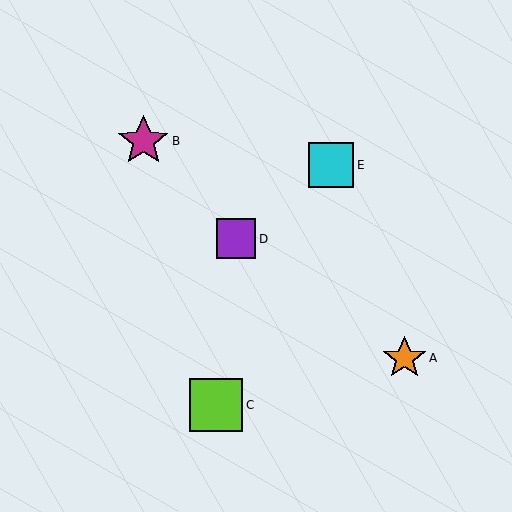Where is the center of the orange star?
The center of the orange star is at (405, 358).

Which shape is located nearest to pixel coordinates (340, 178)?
The cyan square (labeled E) at (331, 165) is nearest to that location.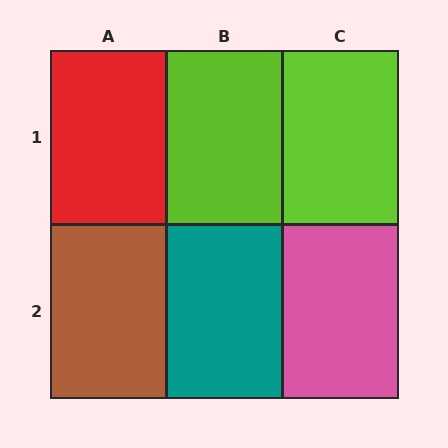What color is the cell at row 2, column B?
Teal.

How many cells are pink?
1 cell is pink.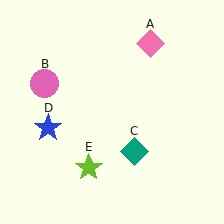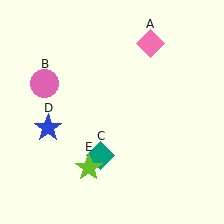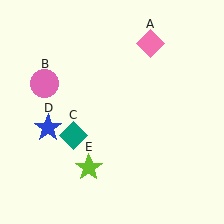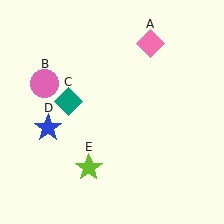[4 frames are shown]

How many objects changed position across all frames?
1 object changed position: teal diamond (object C).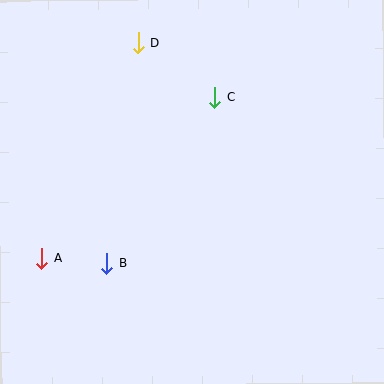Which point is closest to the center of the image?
Point C at (215, 97) is closest to the center.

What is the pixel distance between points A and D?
The distance between A and D is 236 pixels.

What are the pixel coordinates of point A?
Point A is at (41, 259).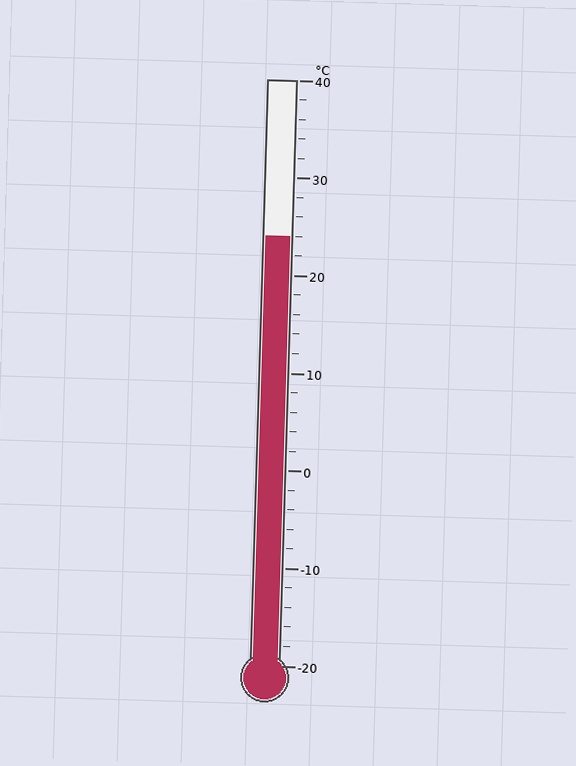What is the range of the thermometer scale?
The thermometer scale ranges from -20°C to 40°C.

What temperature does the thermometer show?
The thermometer shows approximately 24°C.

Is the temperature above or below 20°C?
The temperature is above 20°C.